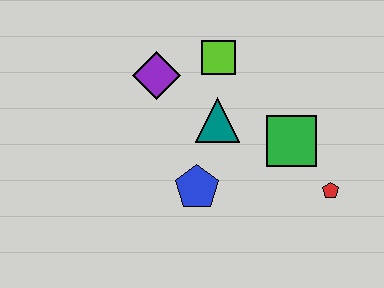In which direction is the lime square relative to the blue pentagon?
The lime square is above the blue pentagon.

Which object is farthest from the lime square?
The red pentagon is farthest from the lime square.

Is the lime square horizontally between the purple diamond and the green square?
Yes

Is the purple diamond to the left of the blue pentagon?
Yes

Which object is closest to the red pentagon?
The green square is closest to the red pentagon.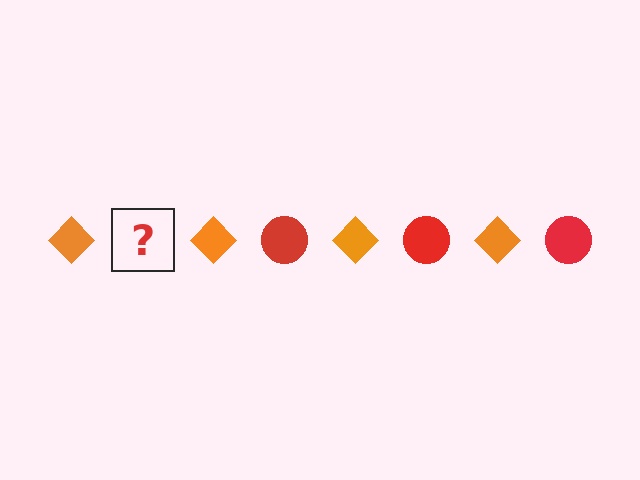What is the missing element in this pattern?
The missing element is a red circle.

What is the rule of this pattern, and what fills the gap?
The rule is that the pattern alternates between orange diamond and red circle. The gap should be filled with a red circle.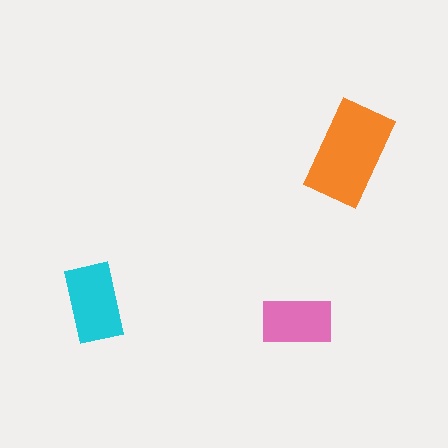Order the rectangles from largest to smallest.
the orange one, the cyan one, the pink one.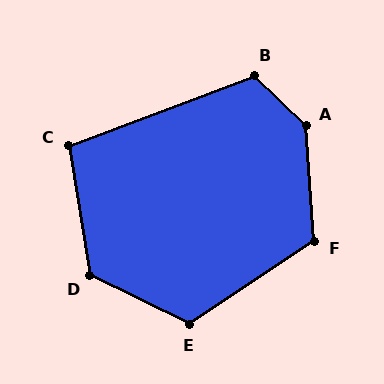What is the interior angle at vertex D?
Approximately 125 degrees (obtuse).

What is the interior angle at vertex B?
Approximately 115 degrees (obtuse).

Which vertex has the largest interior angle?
A, at approximately 138 degrees.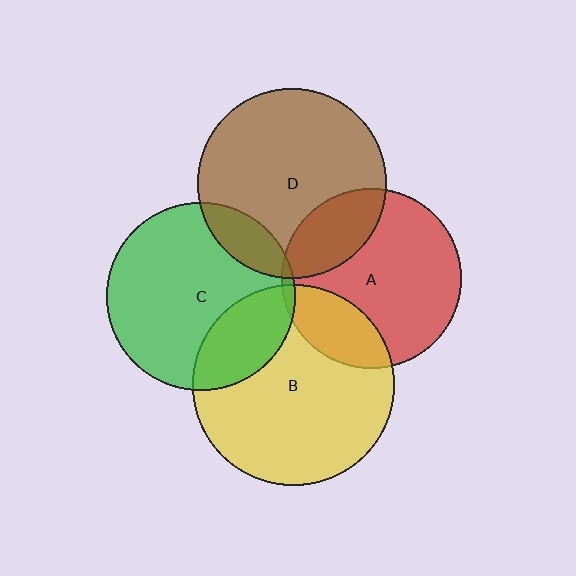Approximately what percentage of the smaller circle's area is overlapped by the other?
Approximately 5%.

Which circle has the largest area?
Circle B (yellow).